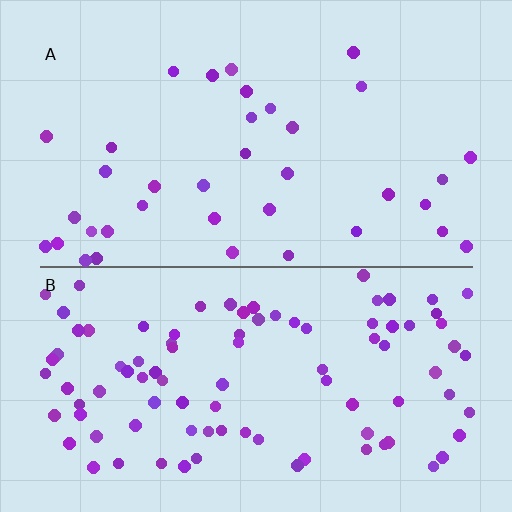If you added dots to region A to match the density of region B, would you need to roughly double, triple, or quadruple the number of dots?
Approximately triple.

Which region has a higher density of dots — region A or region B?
B (the bottom).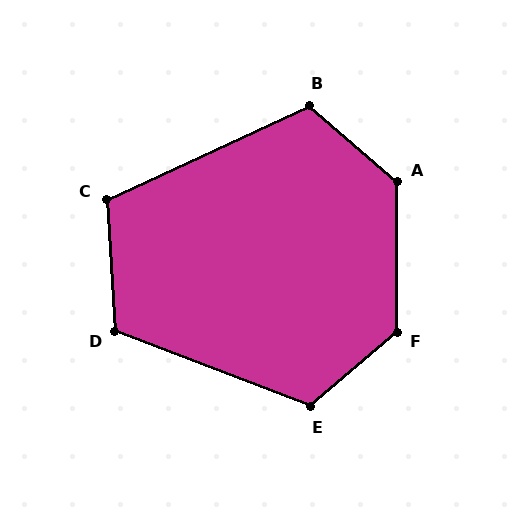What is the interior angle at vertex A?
Approximately 131 degrees (obtuse).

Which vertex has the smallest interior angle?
C, at approximately 111 degrees.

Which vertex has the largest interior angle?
F, at approximately 131 degrees.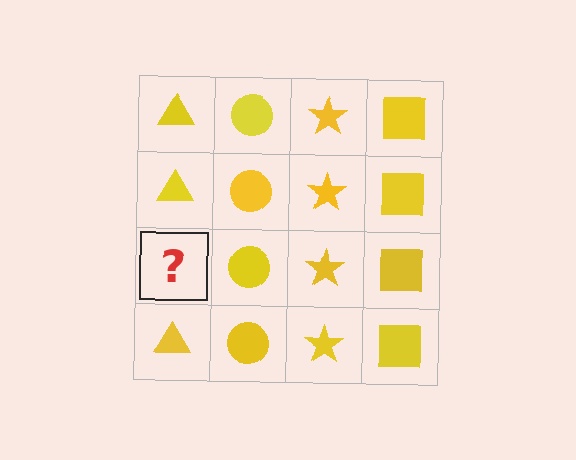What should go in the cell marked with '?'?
The missing cell should contain a yellow triangle.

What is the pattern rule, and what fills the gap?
The rule is that each column has a consistent shape. The gap should be filled with a yellow triangle.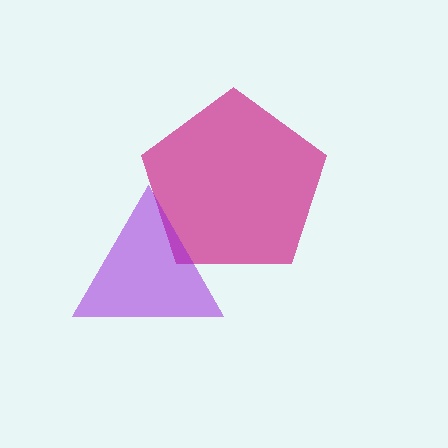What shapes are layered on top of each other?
The layered shapes are: a magenta pentagon, a purple triangle.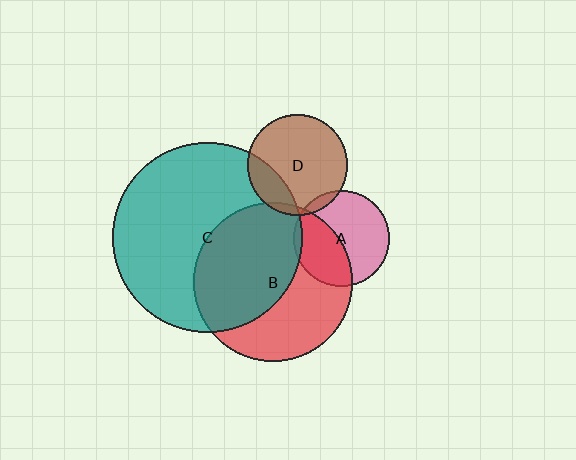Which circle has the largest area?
Circle C (teal).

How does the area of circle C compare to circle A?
Approximately 3.9 times.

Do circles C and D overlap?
Yes.